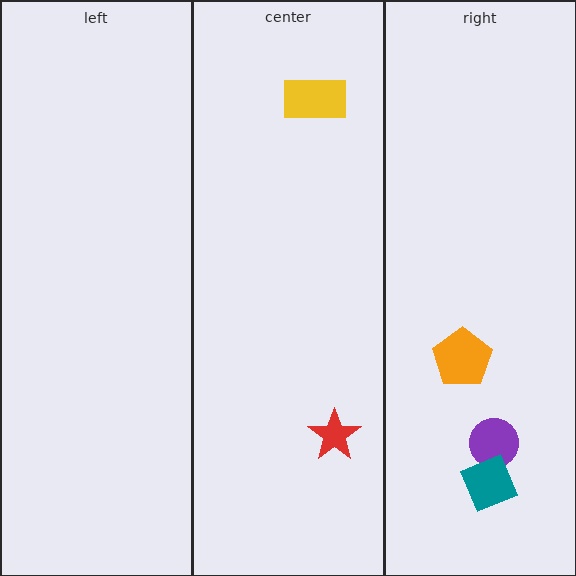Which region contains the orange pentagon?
The right region.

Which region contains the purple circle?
The right region.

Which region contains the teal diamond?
The right region.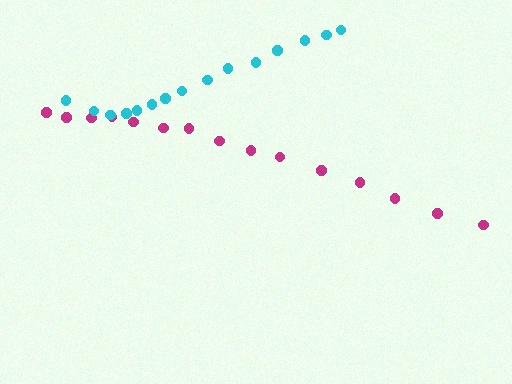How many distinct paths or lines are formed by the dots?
There are 2 distinct paths.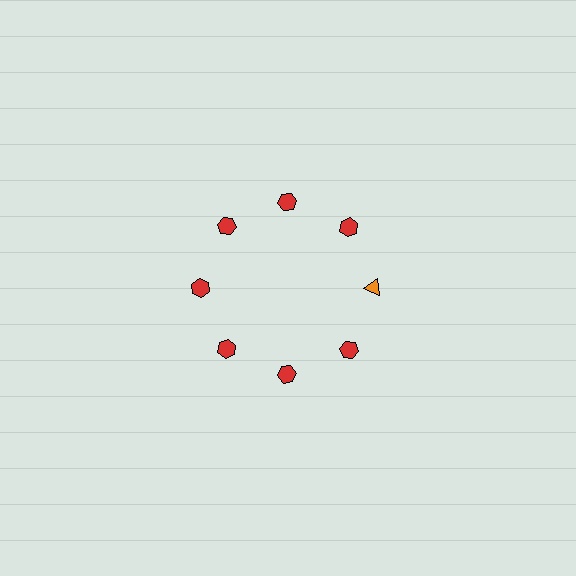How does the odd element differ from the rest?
It differs in both color (orange instead of red) and shape (triangle instead of hexagon).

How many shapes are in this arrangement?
There are 8 shapes arranged in a ring pattern.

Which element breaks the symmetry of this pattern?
The orange triangle at roughly the 3 o'clock position breaks the symmetry. All other shapes are red hexagons.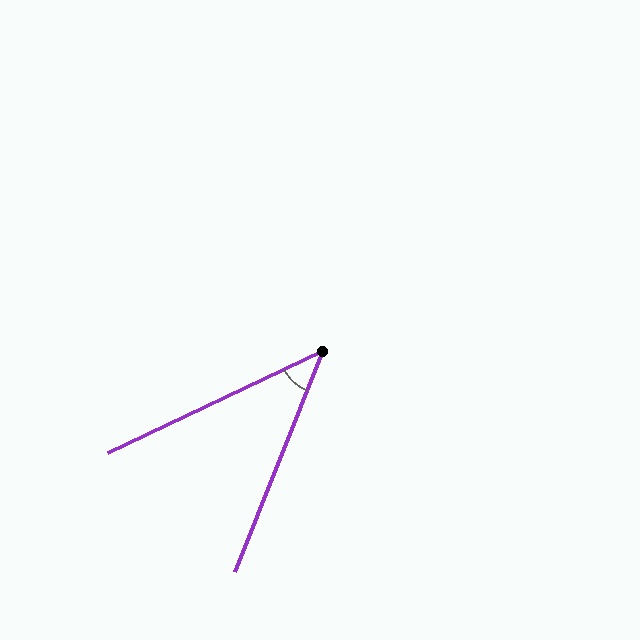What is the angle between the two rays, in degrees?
Approximately 43 degrees.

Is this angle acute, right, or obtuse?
It is acute.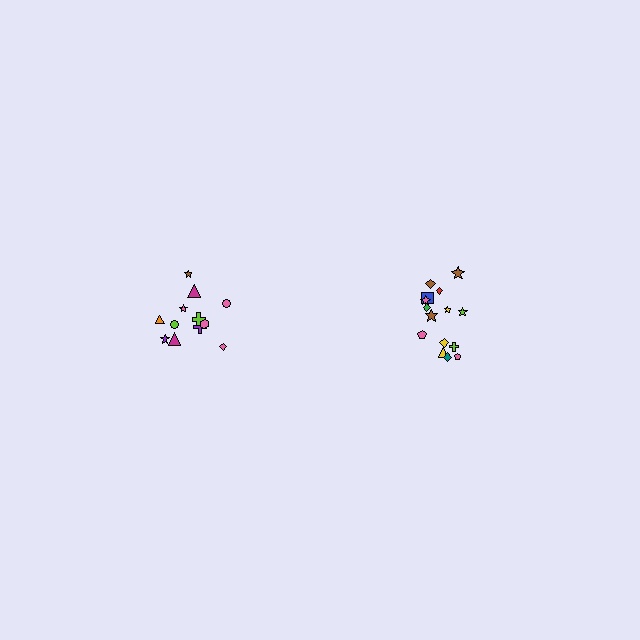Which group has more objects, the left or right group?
The right group.